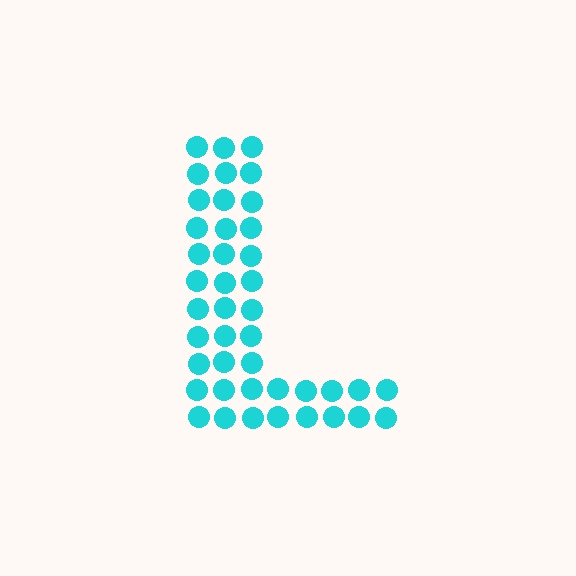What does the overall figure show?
The overall figure shows the letter L.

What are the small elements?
The small elements are circles.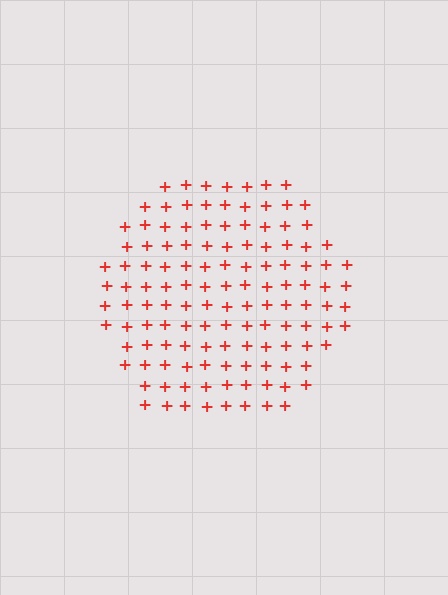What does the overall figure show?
The overall figure shows a hexagon.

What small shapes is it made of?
It is made of small plus signs.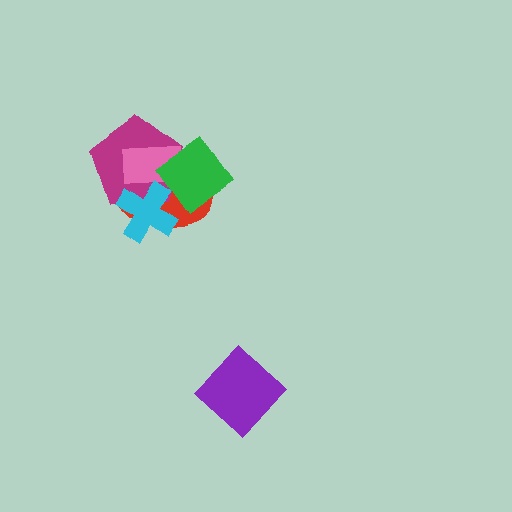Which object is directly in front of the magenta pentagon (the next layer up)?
The pink rectangle is directly in front of the magenta pentagon.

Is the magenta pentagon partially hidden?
Yes, it is partially covered by another shape.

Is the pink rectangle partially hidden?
Yes, it is partially covered by another shape.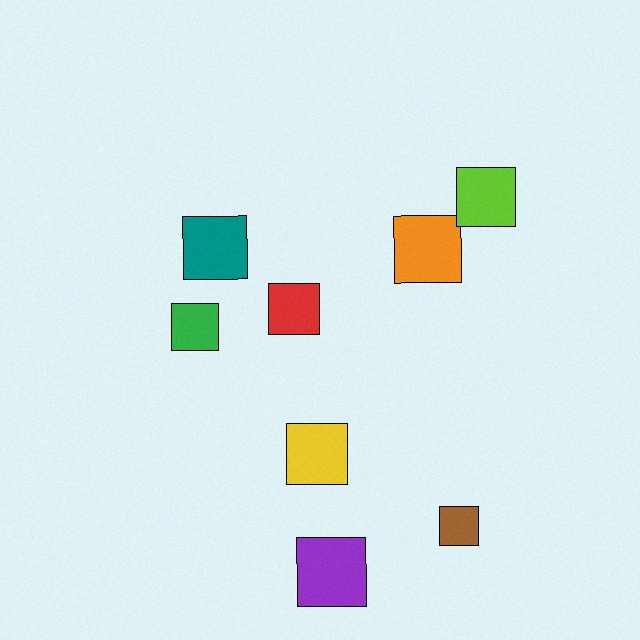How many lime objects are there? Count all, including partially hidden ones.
There is 1 lime object.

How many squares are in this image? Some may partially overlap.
There are 8 squares.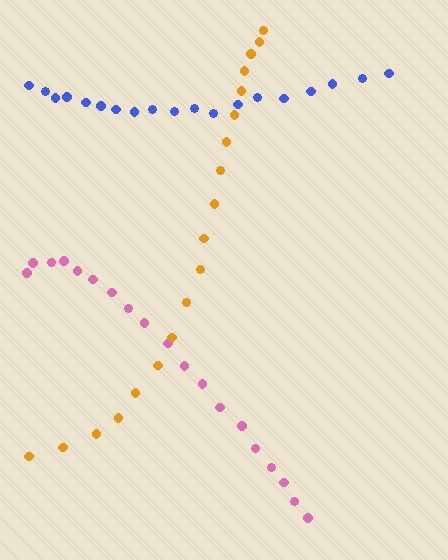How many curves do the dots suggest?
There are 3 distinct paths.